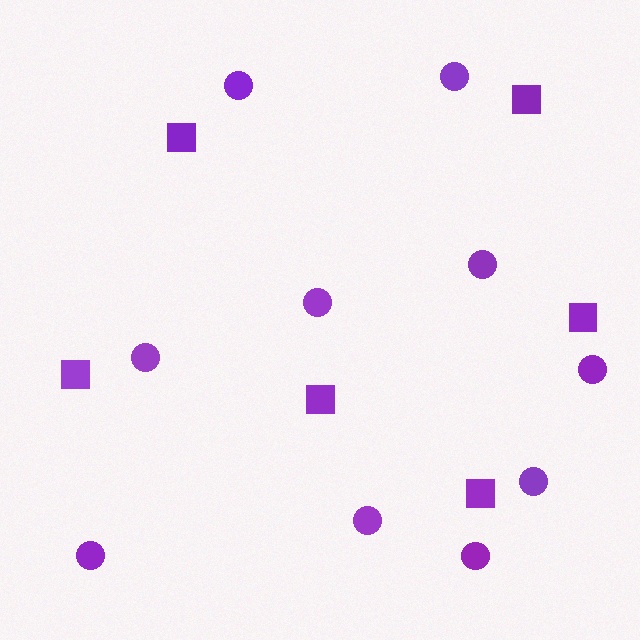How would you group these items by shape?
There are 2 groups: one group of squares (6) and one group of circles (10).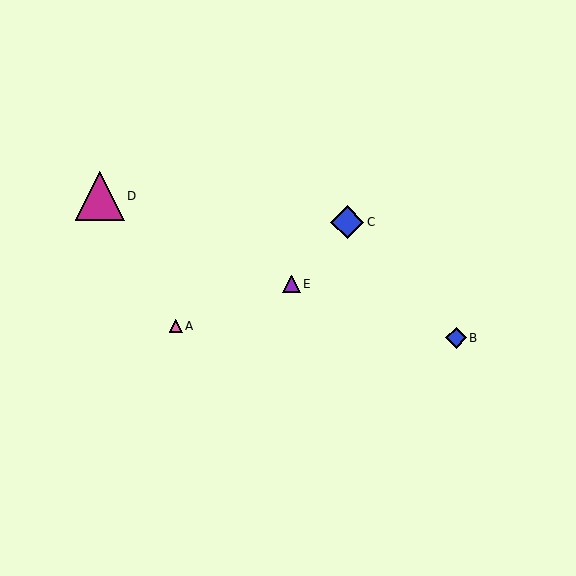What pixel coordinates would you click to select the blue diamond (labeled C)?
Click at (347, 222) to select the blue diamond C.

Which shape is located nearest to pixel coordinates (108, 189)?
The magenta triangle (labeled D) at (100, 196) is nearest to that location.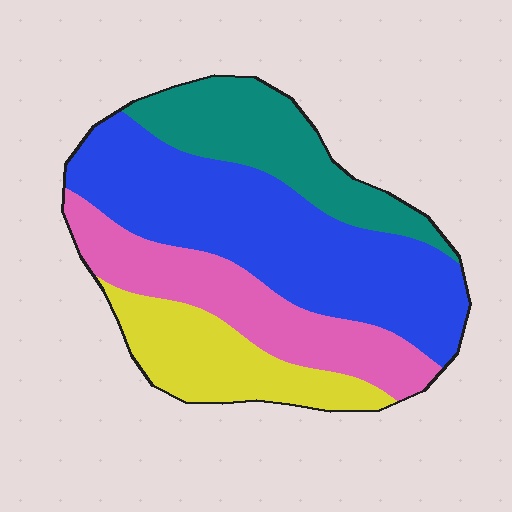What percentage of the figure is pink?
Pink covers about 20% of the figure.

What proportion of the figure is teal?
Teal covers about 20% of the figure.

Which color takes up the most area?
Blue, at roughly 40%.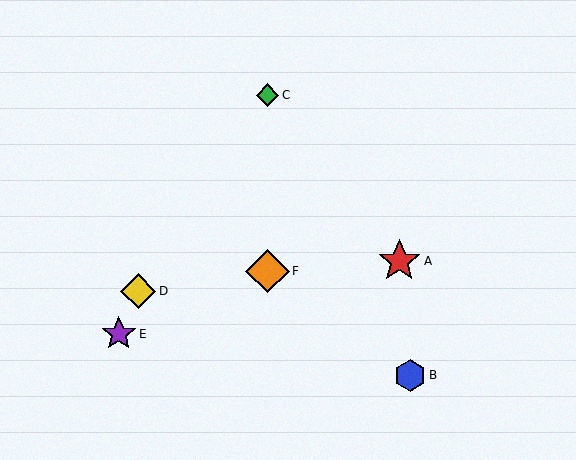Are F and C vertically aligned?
Yes, both are at x≈267.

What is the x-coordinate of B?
Object B is at x≈410.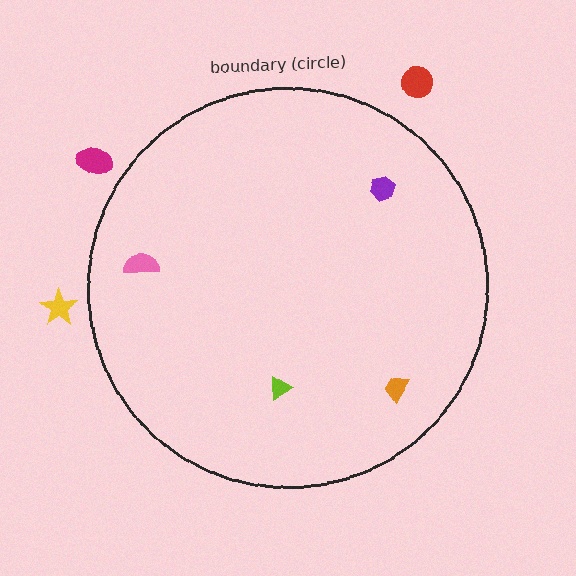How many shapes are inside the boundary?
4 inside, 3 outside.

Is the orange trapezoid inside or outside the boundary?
Inside.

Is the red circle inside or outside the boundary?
Outside.